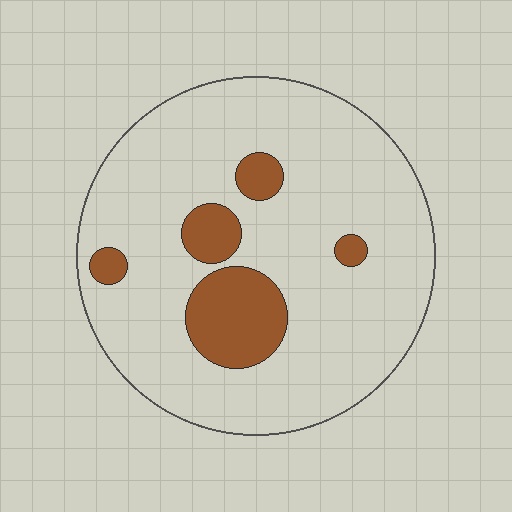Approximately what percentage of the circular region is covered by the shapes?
Approximately 15%.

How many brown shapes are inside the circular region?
5.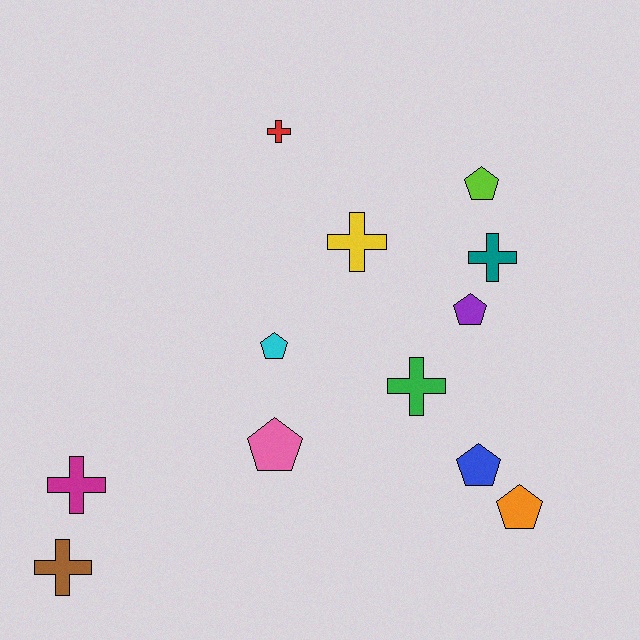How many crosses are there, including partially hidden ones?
There are 6 crosses.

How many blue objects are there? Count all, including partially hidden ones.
There is 1 blue object.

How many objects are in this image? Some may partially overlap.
There are 12 objects.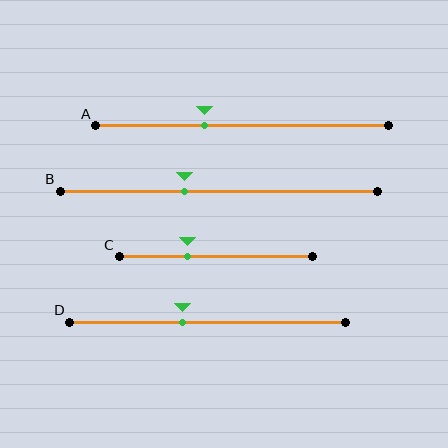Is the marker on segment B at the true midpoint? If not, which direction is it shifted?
No, the marker on segment B is shifted to the left by about 11% of the segment length.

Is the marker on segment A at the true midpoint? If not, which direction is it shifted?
No, the marker on segment A is shifted to the left by about 13% of the segment length.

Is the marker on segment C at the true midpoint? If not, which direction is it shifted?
No, the marker on segment C is shifted to the left by about 15% of the segment length.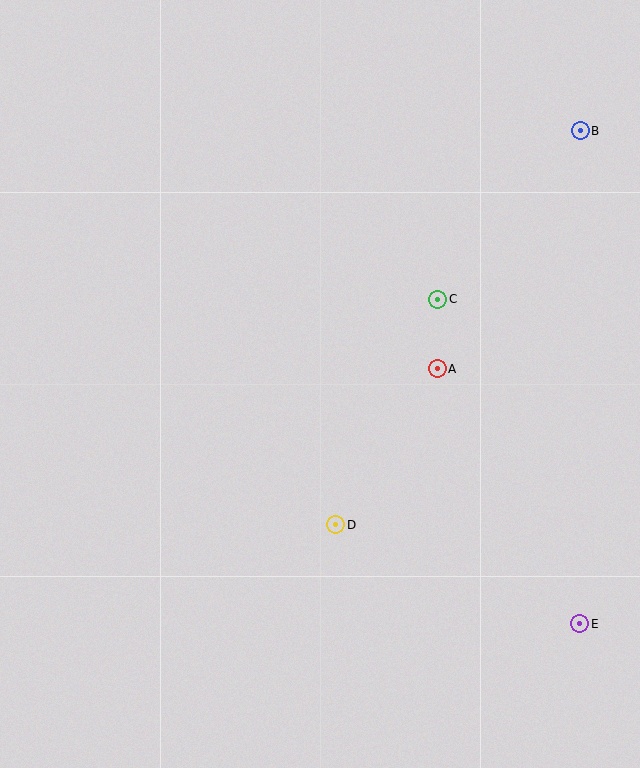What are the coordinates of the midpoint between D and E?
The midpoint between D and E is at (458, 574).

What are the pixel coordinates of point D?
Point D is at (336, 525).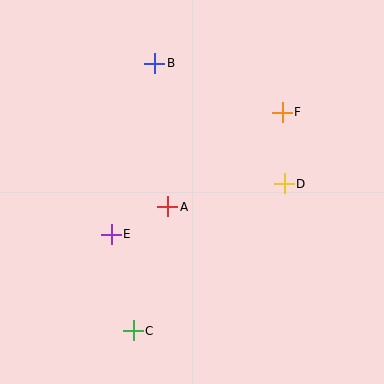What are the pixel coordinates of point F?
Point F is at (282, 112).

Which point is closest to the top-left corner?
Point B is closest to the top-left corner.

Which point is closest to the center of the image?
Point A at (168, 207) is closest to the center.